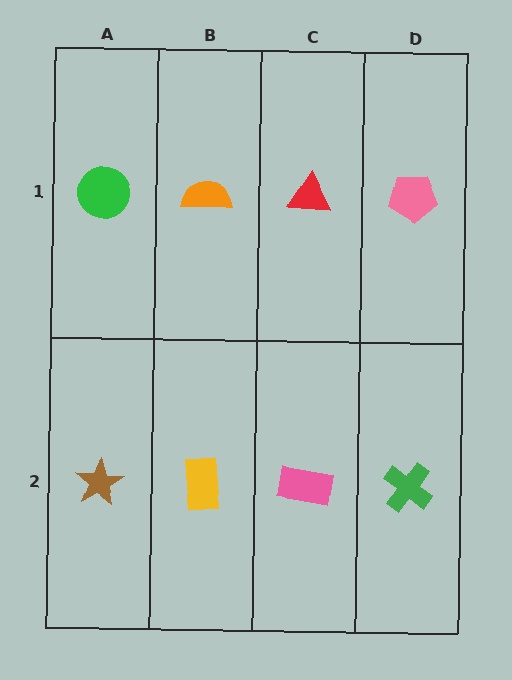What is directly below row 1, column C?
A pink rectangle.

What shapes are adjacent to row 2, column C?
A red triangle (row 1, column C), a yellow rectangle (row 2, column B), a green cross (row 2, column D).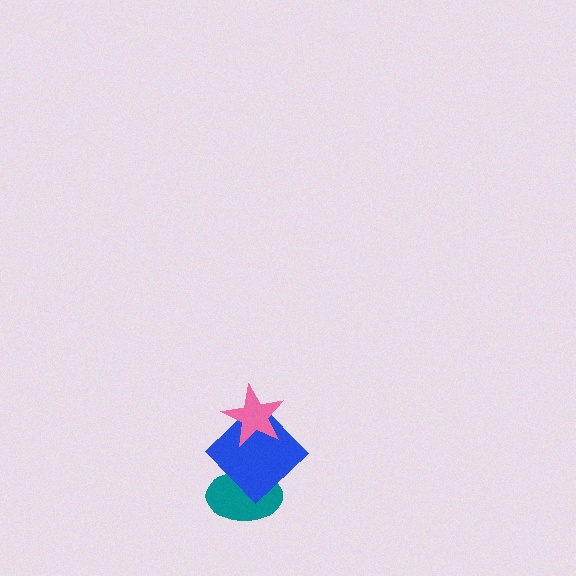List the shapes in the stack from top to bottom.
From top to bottom: the pink star, the blue diamond, the teal ellipse.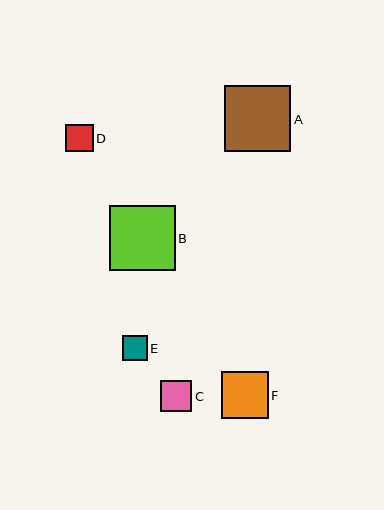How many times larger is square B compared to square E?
Square B is approximately 2.6 times the size of square E.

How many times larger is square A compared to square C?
Square A is approximately 2.1 times the size of square C.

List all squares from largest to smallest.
From largest to smallest: A, B, F, C, D, E.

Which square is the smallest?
Square E is the smallest with a size of approximately 25 pixels.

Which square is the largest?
Square A is the largest with a size of approximately 66 pixels.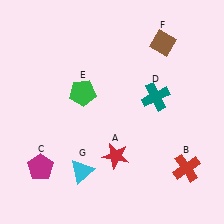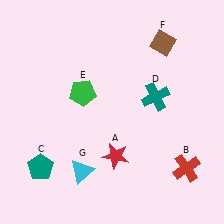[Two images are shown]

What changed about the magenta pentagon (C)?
In Image 1, C is magenta. In Image 2, it changed to teal.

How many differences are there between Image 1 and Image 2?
There is 1 difference between the two images.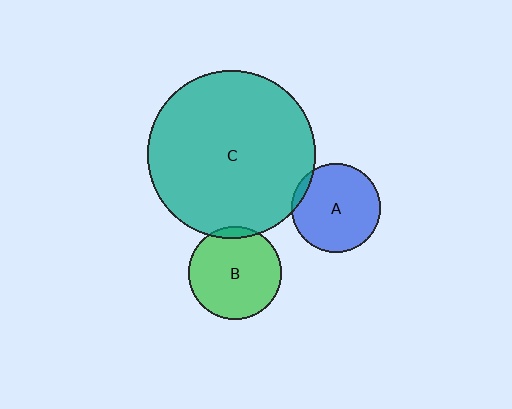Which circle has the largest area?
Circle C (teal).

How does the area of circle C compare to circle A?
Approximately 3.5 times.